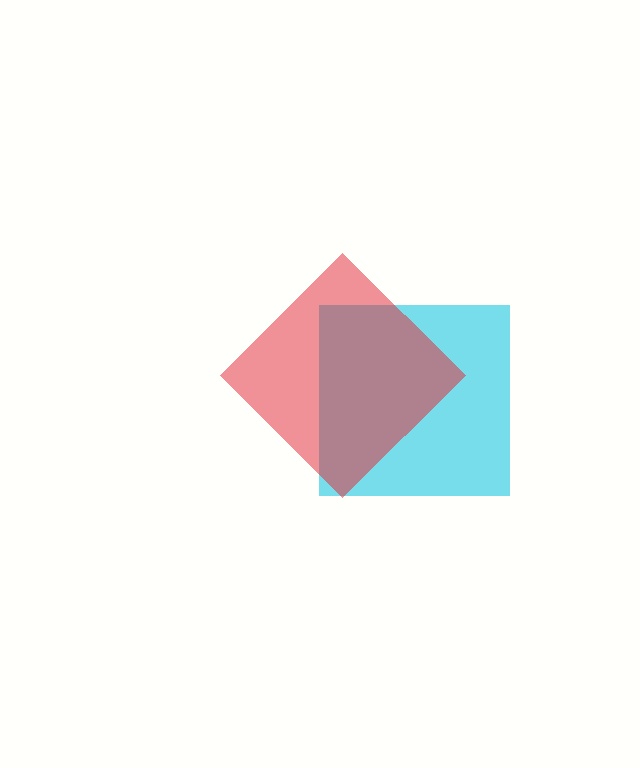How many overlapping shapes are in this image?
There are 2 overlapping shapes in the image.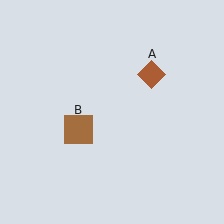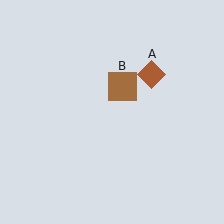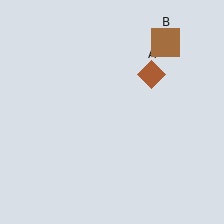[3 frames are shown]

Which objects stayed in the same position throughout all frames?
Brown diamond (object A) remained stationary.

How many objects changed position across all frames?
1 object changed position: brown square (object B).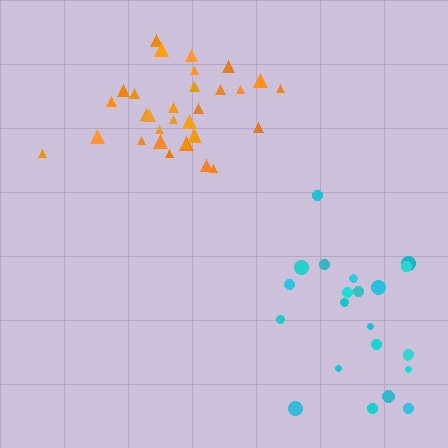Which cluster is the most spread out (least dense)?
Cyan.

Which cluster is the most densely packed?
Orange.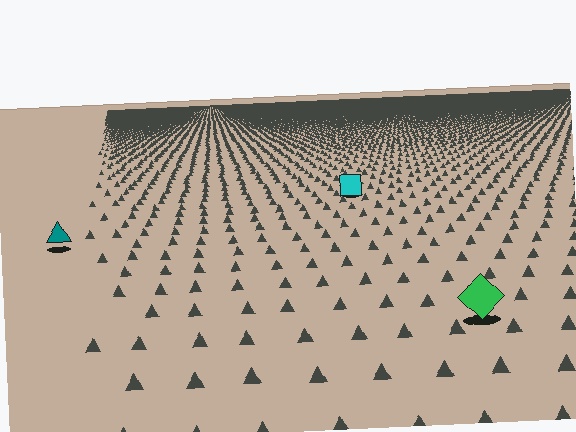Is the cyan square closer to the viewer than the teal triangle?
No. The teal triangle is closer — you can tell from the texture gradient: the ground texture is coarser near it.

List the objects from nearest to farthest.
From nearest to farthest: the green diamond, the teal triangle, the cyan square.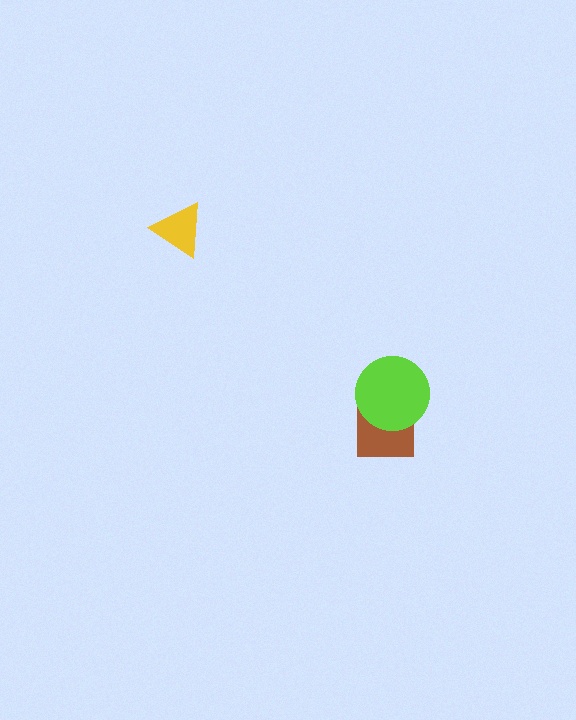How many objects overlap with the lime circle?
1 object overlaps with the lime circle.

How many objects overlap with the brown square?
1 object overlaps with the brown square.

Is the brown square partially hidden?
Yes, it is partially covered by another shape.